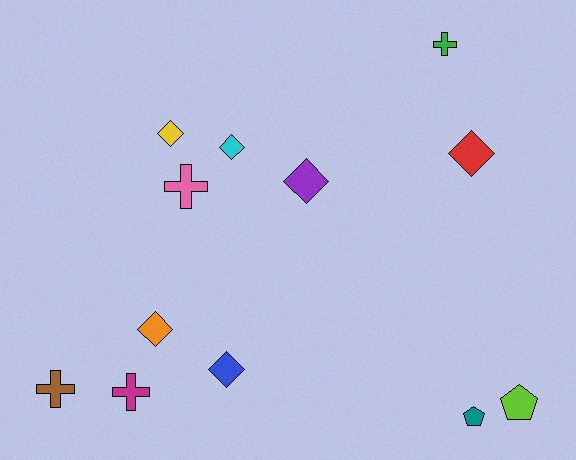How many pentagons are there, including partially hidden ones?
There are 2 pentagons.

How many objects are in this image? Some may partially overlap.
There are 12 objects.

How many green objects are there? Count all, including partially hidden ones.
There is 1 green object.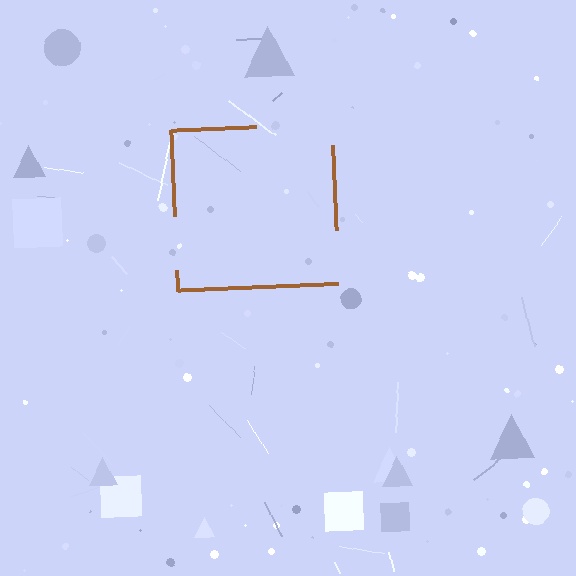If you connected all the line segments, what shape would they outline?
They would outline a square.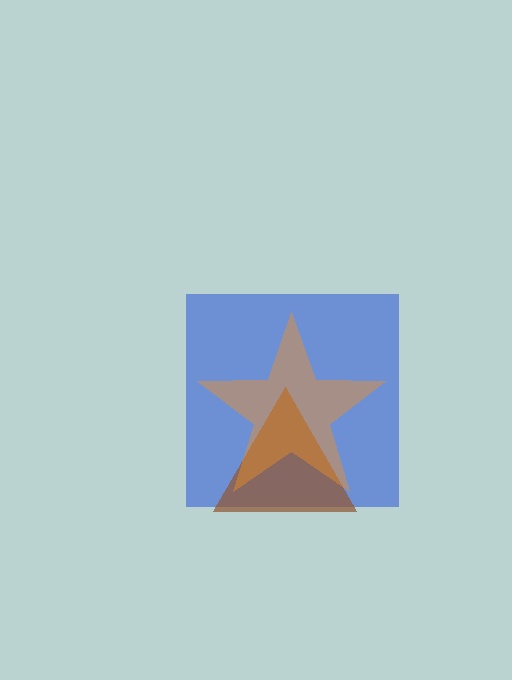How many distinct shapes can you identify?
There are 3 distinct shapes: a blue square, a brown triangle, an orange star.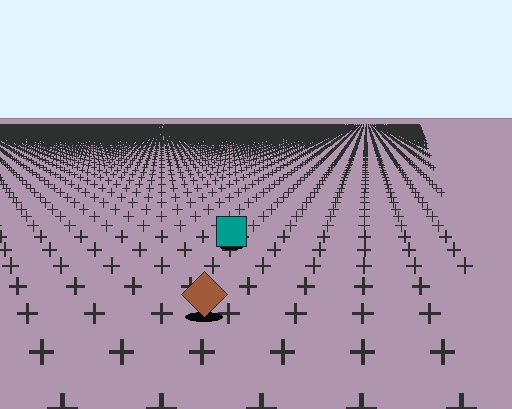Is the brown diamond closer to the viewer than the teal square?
Yes. The brown diamond is closer — you can tell from the texture gradient: the ground texture is coarser near it.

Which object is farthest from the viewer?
The teal square is farthest from the viewer. It appears smaller and the ground texture around it is denser.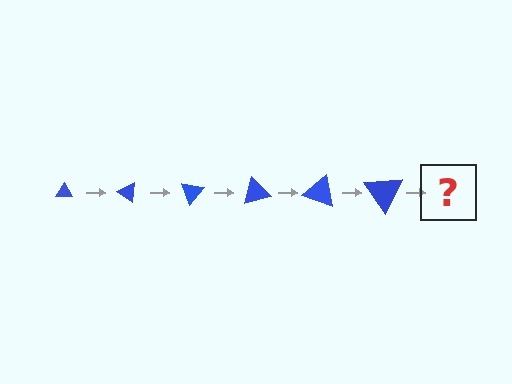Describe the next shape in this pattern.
It should be a triangle, larger than the previous one and rotated 210 degrees from the start.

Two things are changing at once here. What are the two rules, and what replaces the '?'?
The two rules are that the triangle grows larger each step and it rotates 35 degrees each step. The '?' should be a triangle, larger than the previous one and rotated 210 degrees from the start.